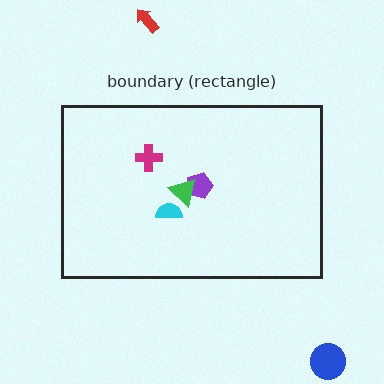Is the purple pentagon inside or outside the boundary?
Inside.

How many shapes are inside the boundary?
4 inside, 2 outside.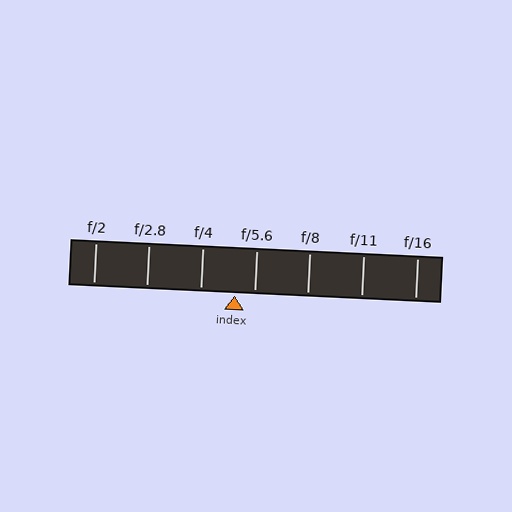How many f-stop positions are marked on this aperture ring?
There are 7 f-stop positions marked.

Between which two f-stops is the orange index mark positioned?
The index mark is between f/4 and f/5.6.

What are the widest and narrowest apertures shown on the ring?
The widest aperture shown is f/2 and the narrowest is f/16.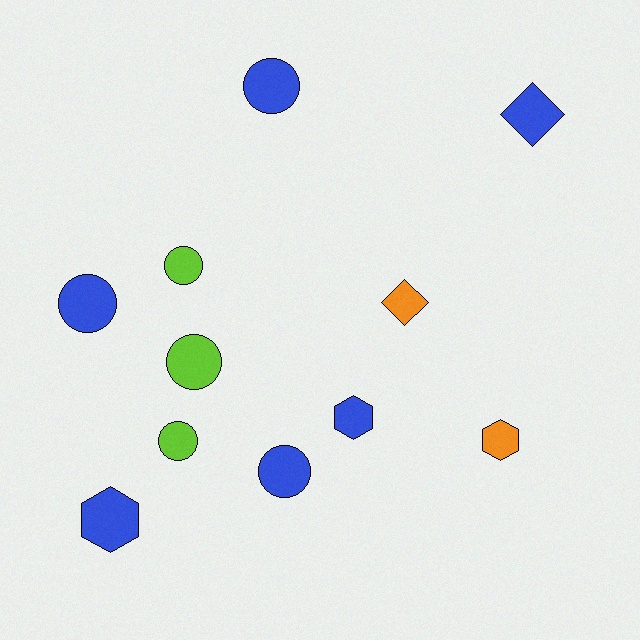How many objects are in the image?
There are 11 objects.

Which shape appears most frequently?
Circle, with 6 objects.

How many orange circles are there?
There are no orange circles.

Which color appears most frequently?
Blue, with 6 objects.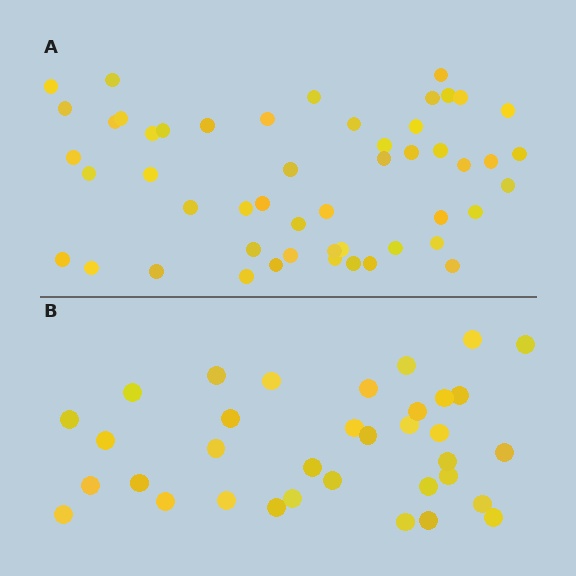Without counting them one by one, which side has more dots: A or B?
Region A (the top region) has more dots.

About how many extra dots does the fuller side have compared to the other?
Region A has approximately 15 more dots than region B.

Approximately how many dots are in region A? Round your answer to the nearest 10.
About 50 dots. (The exact count is 51, which rounds to 50.)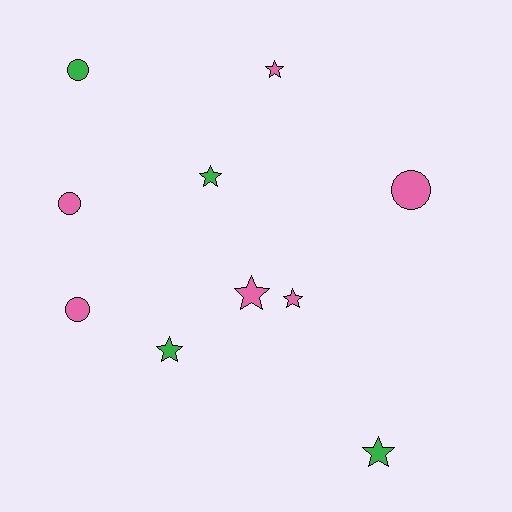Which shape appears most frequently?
Star, with 6 objects.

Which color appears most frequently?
Pink, with 6 objects.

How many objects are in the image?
There are 10 objects.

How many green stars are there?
There are 3 green stars.